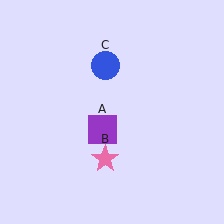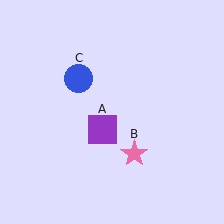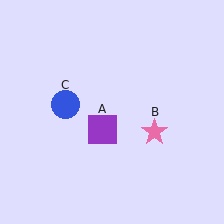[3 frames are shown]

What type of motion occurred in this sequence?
The pink star (object B), blue circle (object C) rotated counterclockwise around the center of the scene.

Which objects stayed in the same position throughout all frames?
Purple square (object A) remained stationary.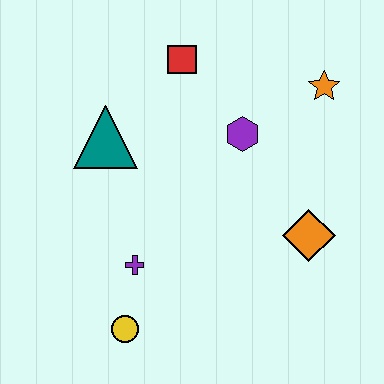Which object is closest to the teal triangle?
The red square is closest to the teal triangle.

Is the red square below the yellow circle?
No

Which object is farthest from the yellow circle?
The orange star is farthest from the yellow circle.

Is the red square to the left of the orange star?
Yes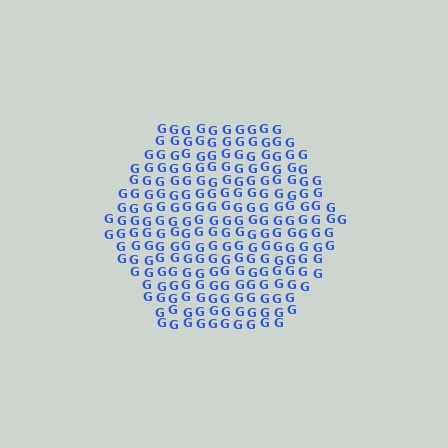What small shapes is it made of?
It is made of small letter G's.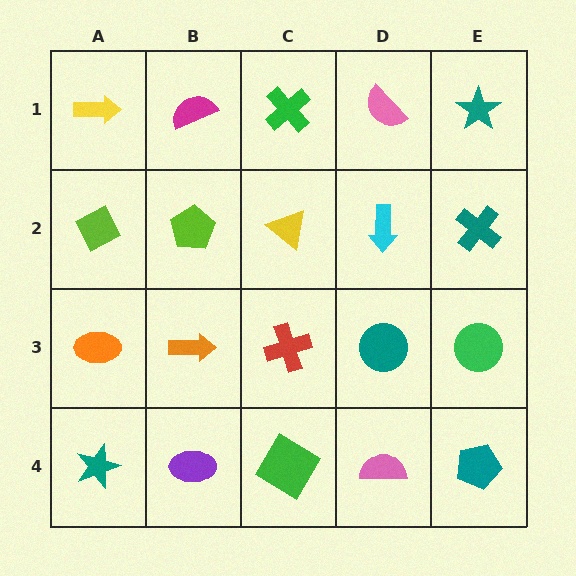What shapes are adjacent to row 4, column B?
An orange arrow (row 3, column B), a teal star (row 4, column A), a green diamond (row 4, column C).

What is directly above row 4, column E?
A green circle.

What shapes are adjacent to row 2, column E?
A teal star (row 1, column E), a green circle (row 3, column E), a cyan arrow (row 2, column D).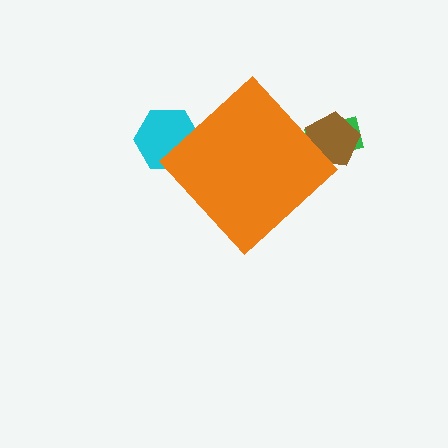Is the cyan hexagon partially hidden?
Yes, the cyan hexagon is partially hidden behind the orange diamond.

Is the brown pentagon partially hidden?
Yes, the brown pentagon is partially hidden behind the orange diamond.